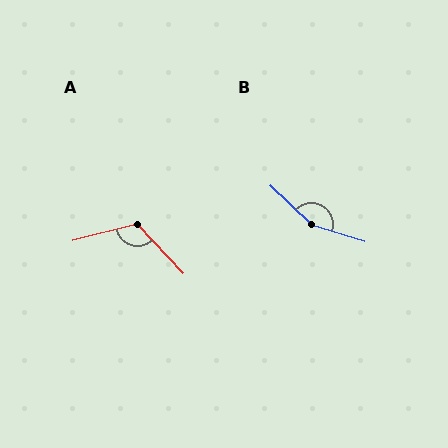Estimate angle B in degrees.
Approximately 153 degrees.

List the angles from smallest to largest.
A (119°), B (153°).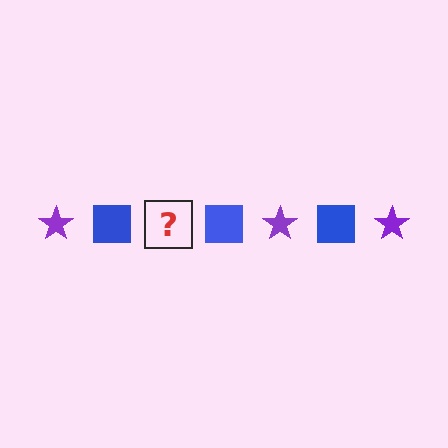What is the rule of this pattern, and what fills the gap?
The rule is that the pattern alternates between purple star and blue square. The gap should be filled with a purple star.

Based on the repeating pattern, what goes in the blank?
The blank should be a purple star.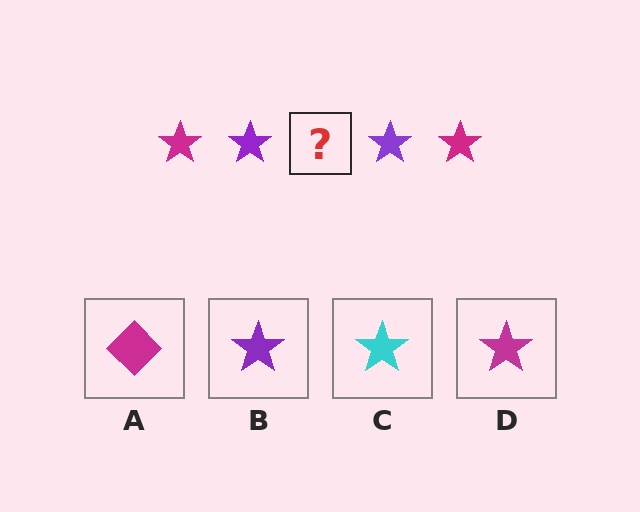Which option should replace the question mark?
Option D.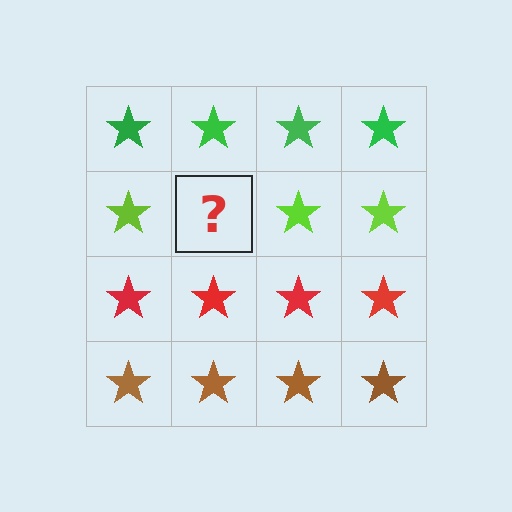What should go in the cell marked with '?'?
The missing cell should contain a lime star.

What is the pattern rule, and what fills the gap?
The rule is that each row has a consistent color. The gap should be filled with a lime star.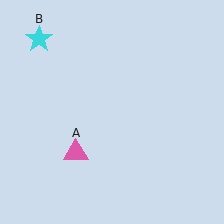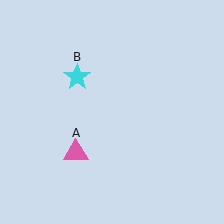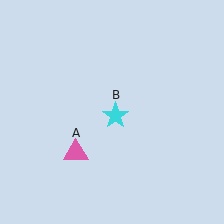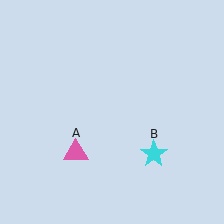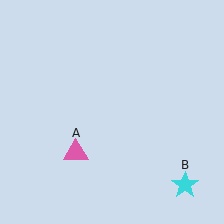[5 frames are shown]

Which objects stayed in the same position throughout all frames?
Pink triangle (object A) remained stationary.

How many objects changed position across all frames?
1 object changed position: cyan star (object B).